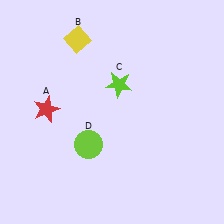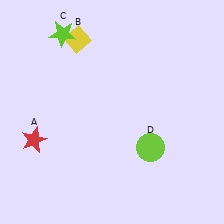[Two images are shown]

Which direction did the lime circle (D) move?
The lime circle (D) moved right.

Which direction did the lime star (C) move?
The lime star (C) moved left.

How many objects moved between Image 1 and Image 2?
3 objects moved between the two images.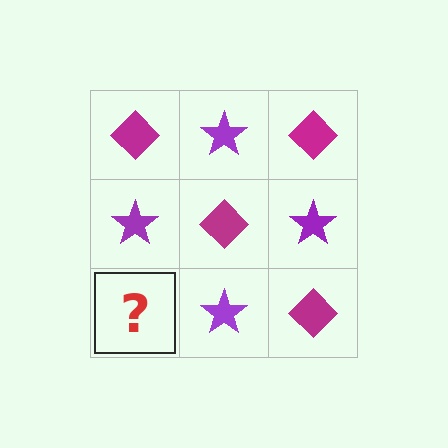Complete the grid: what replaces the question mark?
The question mark should be replaced with a magenta diamond.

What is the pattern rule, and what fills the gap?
The rule is that it alternates magenta diamond and purple star in a checkerboard pattern. The gap should be filled with a magenta diamond.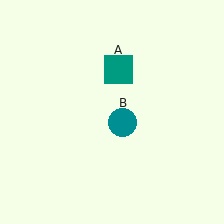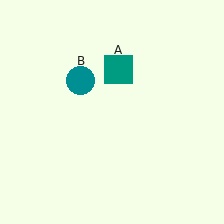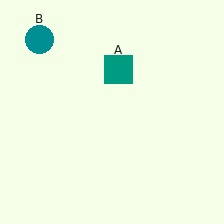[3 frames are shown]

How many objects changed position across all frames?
1 object changed position: teal circle (object B).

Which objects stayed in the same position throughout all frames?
Teal square (object A) remained stationary.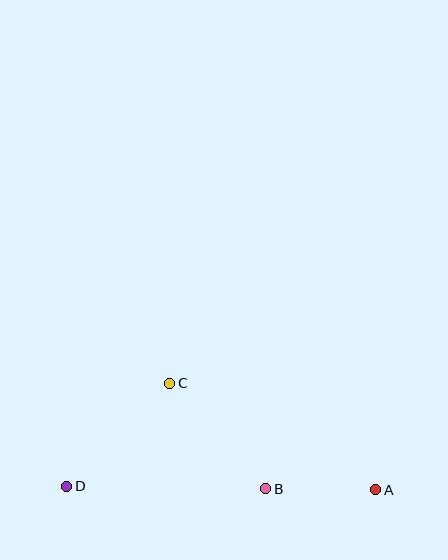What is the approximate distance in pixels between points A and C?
The distance between A and C is approximately 232 pixels.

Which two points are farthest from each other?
Points A and D are farthest from each other.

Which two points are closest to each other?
Points A and B are closest to each other.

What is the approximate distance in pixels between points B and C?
The distance between B and C is approximately 143 pixels.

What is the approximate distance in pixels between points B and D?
The distance between B and D is approximately 199 pixels.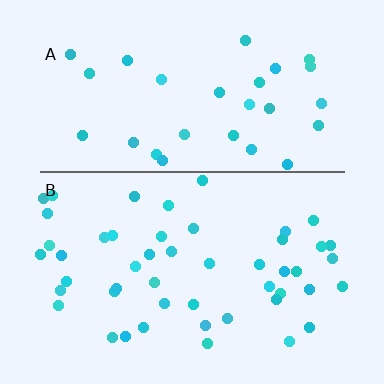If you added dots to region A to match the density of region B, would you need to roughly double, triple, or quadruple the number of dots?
Approximately double.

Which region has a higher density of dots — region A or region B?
B (the bottom).